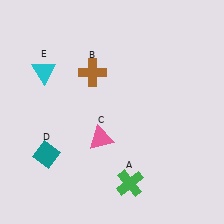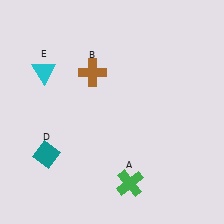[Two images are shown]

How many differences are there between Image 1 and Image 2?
There is 1 difference between the two images.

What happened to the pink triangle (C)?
The pink triangle (C) was removed in Image 2. It was in the bottom-left area of Image 1.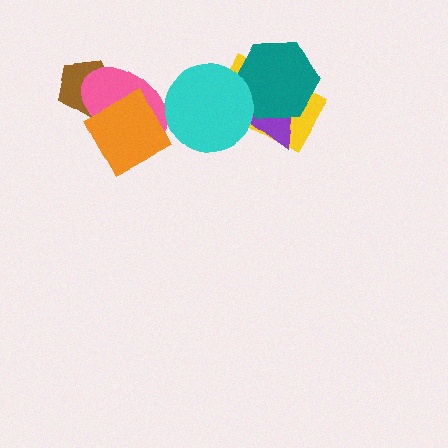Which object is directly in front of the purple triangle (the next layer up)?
The teal hexagon is directly in front of the purple triangle.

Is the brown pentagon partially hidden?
Yes, it is partially covered by another shape.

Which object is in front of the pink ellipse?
The orange diamond is in front of the pink ellipse.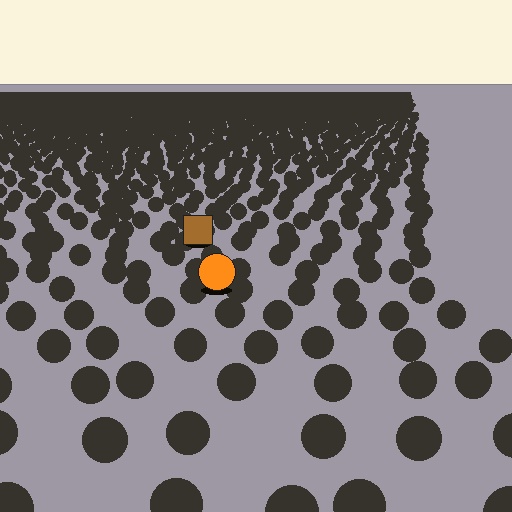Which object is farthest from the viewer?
The brown square is farthest from the viewer. It appears smaller and the ground texture around it is denser.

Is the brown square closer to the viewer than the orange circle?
No. The orange circle is closer — you can tell from the texture gradient: the ground texture is coarser near it.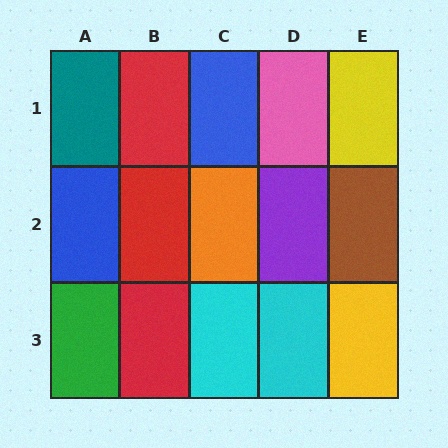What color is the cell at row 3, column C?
Cyan.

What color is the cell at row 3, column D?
Cyan.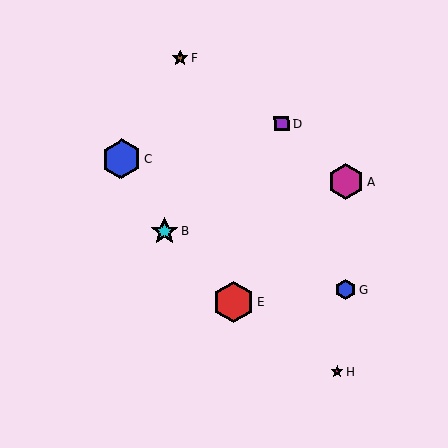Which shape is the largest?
The red hexagon (labeled E) is the largest.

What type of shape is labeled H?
Shape H is a magenta star.